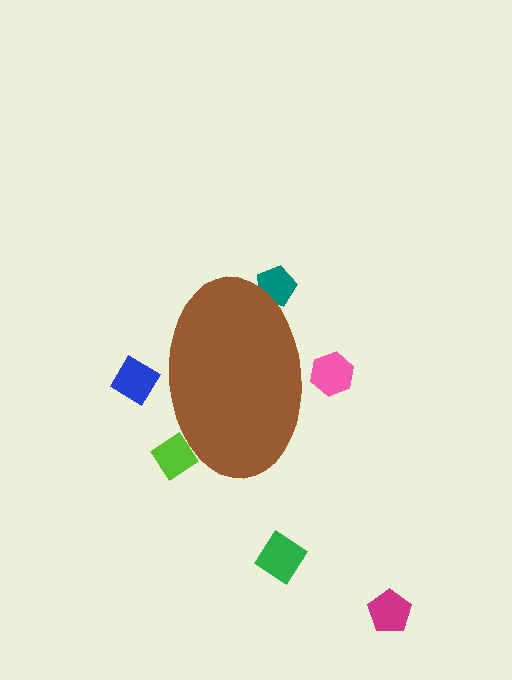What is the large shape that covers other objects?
A brown ellipse.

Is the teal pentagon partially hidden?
Yes, the teal pentagon is partially hidden behind the brown ellipse.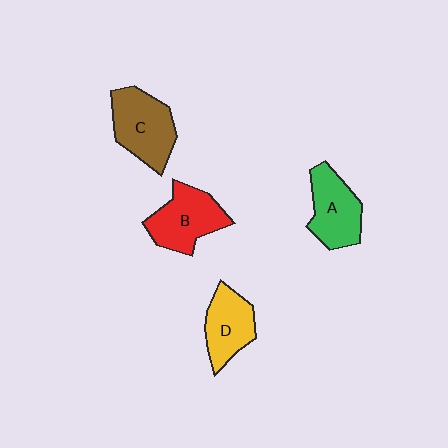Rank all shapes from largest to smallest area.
From largest to smallest: C (brown), B (red), A (green), D (yellow).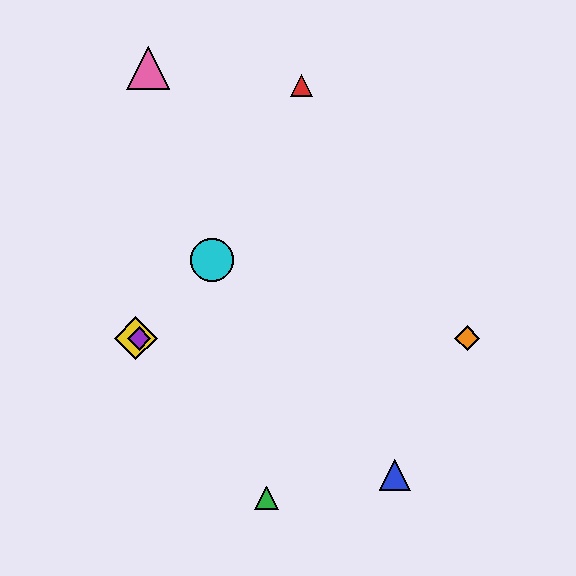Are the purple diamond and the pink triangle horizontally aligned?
No, the purple diamond is at y≈338 and the pink triangle is at y≈68.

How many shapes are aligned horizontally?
3 shapes (the yellow diamond, the purple diamond, the orange diamond) are aligned horizontally.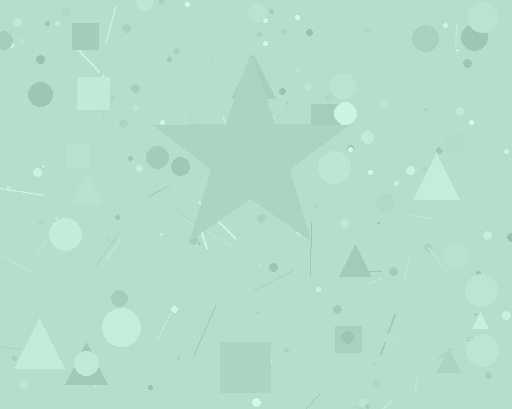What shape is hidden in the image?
A star is hidden in the image.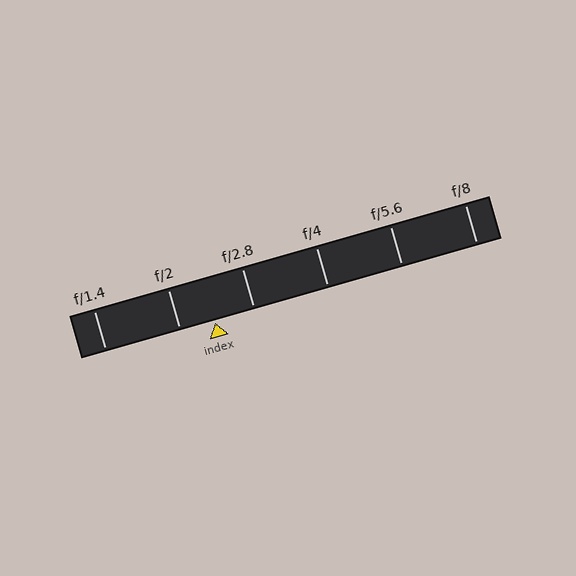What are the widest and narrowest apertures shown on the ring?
The widest aperture shown is f/1.4 and the narrowest is f/8.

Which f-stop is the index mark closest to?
The index mark is closest to f/2.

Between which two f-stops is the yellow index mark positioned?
The index mark is between f/2 and f/2.8.